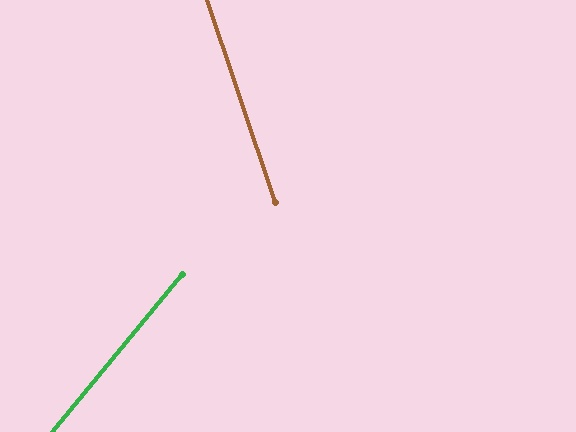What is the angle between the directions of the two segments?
Approximately 58 degrees.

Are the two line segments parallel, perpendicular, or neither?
Neither parallel nor perpendicular — they differ by about 58°.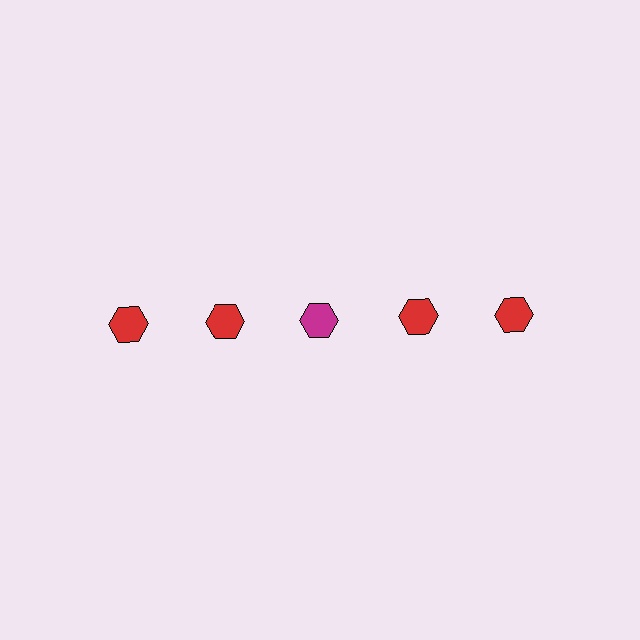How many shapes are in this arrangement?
There are 5 shapes arranged in a grid pattern.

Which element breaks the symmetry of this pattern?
The magenta hexagon in the top row, center column breaks the symmetry. All other shapes are red hexagons.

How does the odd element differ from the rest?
It has a different color: magenta instead of red.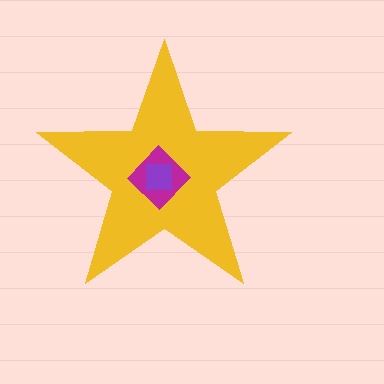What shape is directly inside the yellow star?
The magenta diamond.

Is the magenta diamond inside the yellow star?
Yes.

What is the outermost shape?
The yellow star.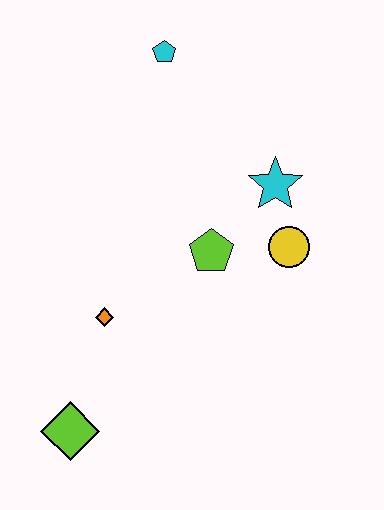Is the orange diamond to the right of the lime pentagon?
No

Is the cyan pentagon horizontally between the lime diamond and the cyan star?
Yes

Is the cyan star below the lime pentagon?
No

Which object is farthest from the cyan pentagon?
The lime diamond is farthest from the cyan pentagon.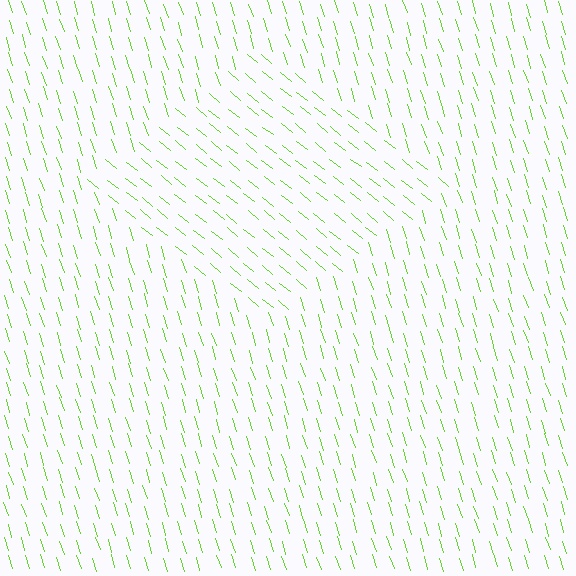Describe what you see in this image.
The image is filled with small lime line segments. A diamond region in the image has lines oriented differently from the surrounding lines, creating a visible texture boundary.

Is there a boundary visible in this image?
Yes, there is a texture boundary formed by a change in line orientation.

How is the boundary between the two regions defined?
The boundary is defined purely by a change in line orientation (approximately 34 degrees difference). All lines are the same color and thickness.